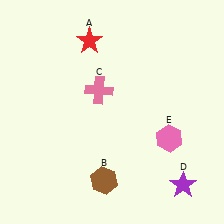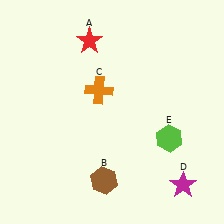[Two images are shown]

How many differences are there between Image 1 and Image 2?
There are 3 differences between the two images.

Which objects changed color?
C changed from pink to orange. D changed from purple to magenta. E changed from pink to lime.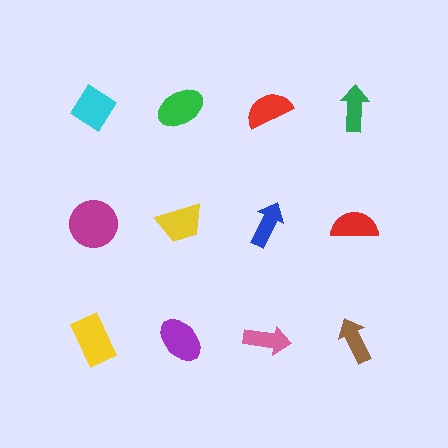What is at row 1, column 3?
A red semicircle.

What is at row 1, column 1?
A cyan diamond.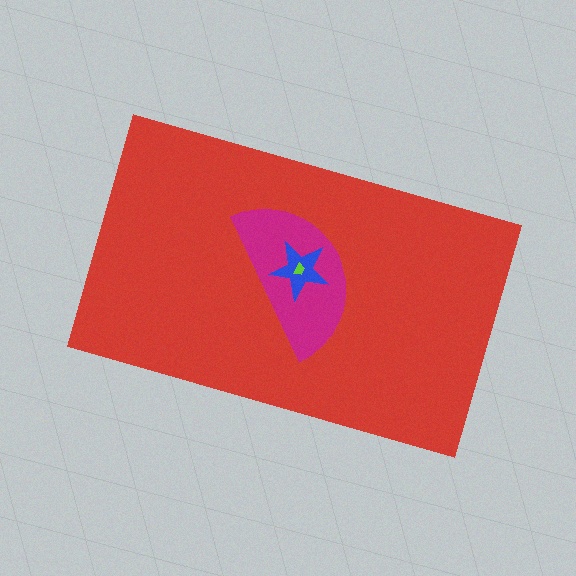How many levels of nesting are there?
4.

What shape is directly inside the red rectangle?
The magenta semicircle.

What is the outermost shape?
The red rectangle.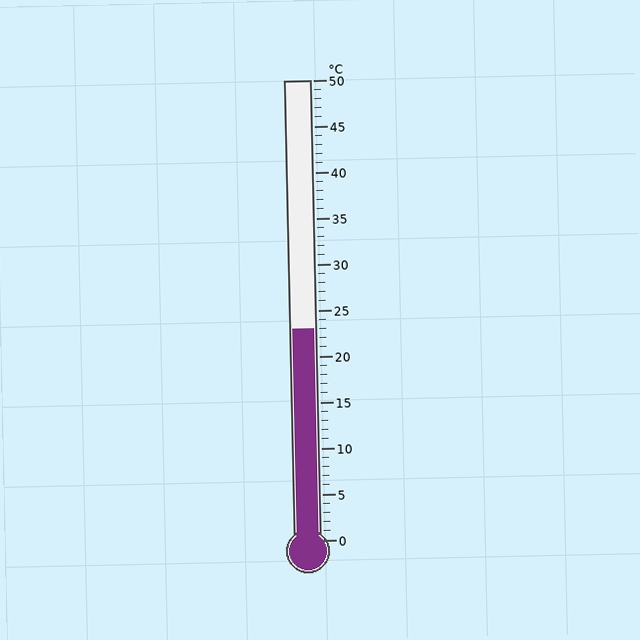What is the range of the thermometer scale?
The thermometer scale ranges from 0°C to 50°C.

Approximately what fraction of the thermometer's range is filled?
The thermometer is filled to approximately 45% of its range.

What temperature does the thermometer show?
The thermometer shows approximately 23°C.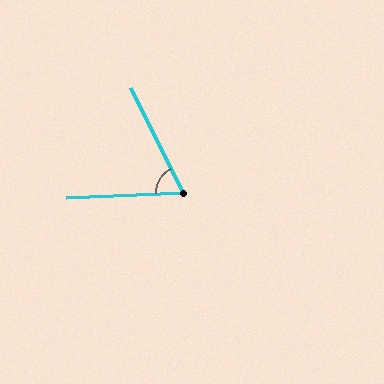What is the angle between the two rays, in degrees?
Approximately 67 degrees.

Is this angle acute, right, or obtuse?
It is acute.